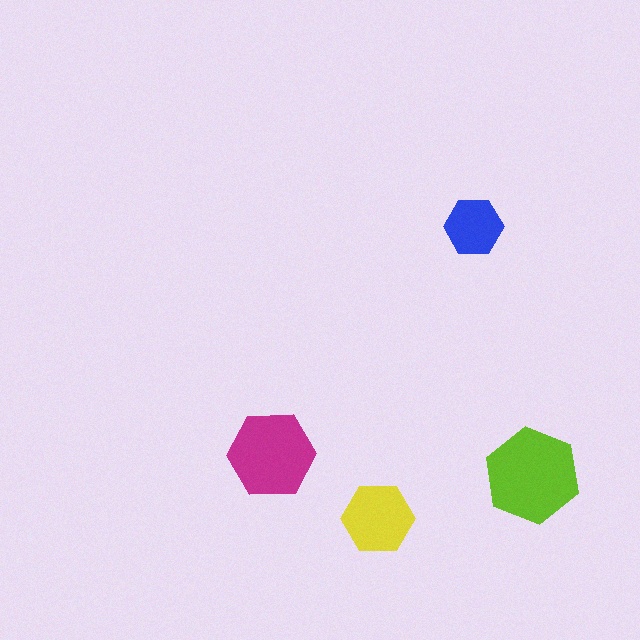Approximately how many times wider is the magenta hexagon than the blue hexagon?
About 1.5 times wider.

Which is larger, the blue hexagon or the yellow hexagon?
The yellow one.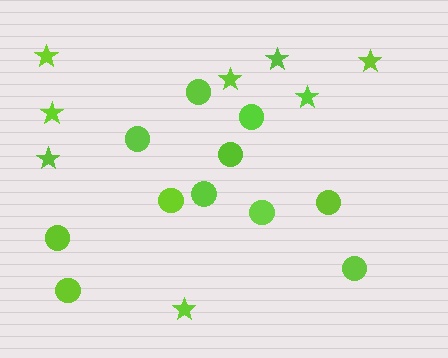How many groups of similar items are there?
There are 2 groups: one group of circles (11) and one group of stars (8).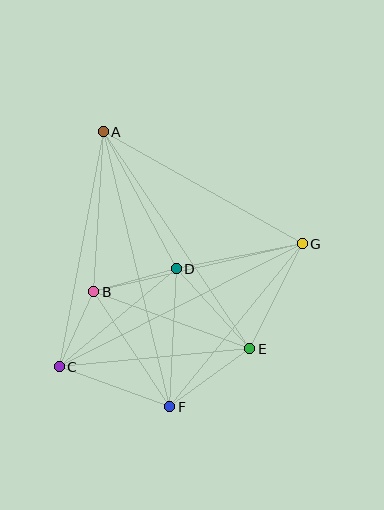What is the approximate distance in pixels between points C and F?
The distance between C and F is approximately 117 pixels.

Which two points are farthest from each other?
Points A and F are farthest from each other.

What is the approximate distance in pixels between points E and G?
The distance between E and G is approximately 118 pixels.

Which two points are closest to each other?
Points B and C are closest to each other.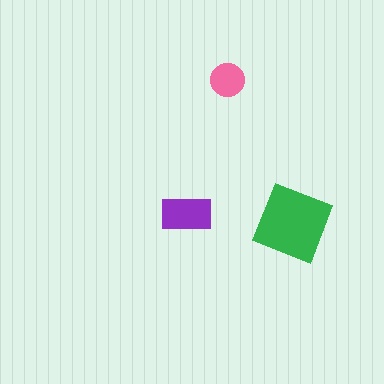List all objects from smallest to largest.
The pink circle, the purple rectangle, the green diamond.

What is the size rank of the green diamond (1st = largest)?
1st.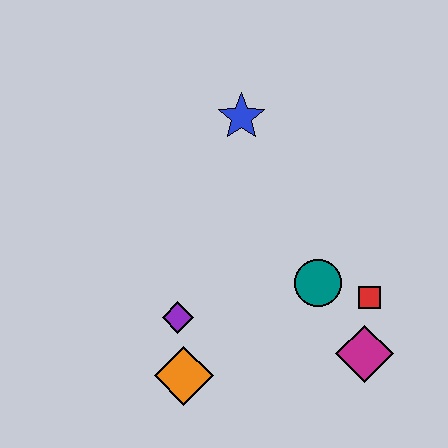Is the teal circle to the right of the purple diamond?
Yes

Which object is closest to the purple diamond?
The orange diamond is closest to the purple diamond.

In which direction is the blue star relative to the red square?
The blue star is above the red square.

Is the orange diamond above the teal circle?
No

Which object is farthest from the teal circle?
The blue star is farthest from the teal circle.